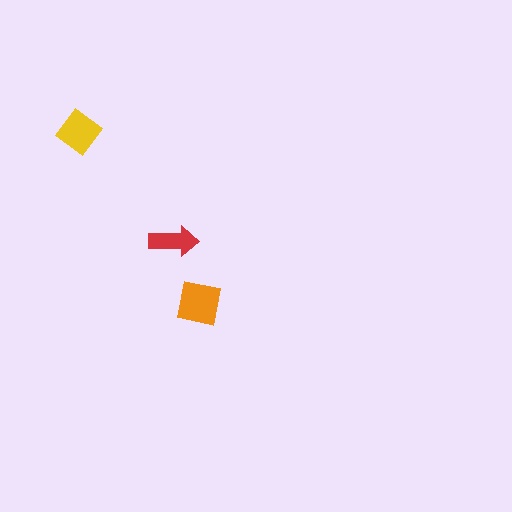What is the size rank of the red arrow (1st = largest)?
3rd.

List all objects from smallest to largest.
The red arrow, the yellow diamond, the orange square.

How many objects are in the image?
There are 3 objects in the image.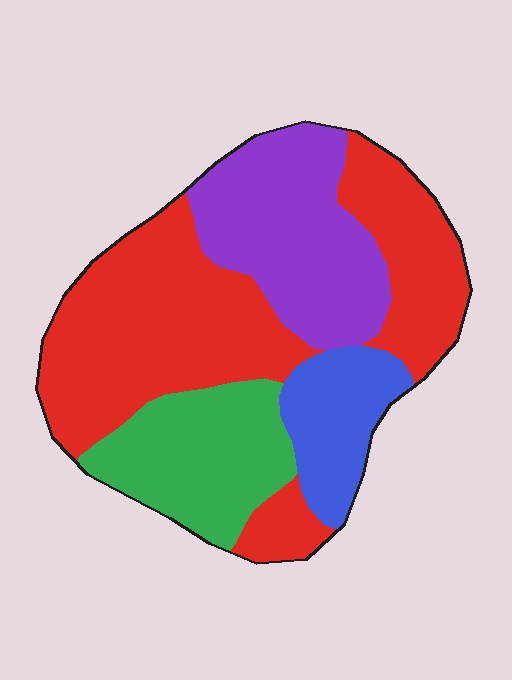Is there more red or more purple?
Red.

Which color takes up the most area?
Red, at roughly 45%.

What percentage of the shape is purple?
Purple takes up about one quarter (1/4) of the shape.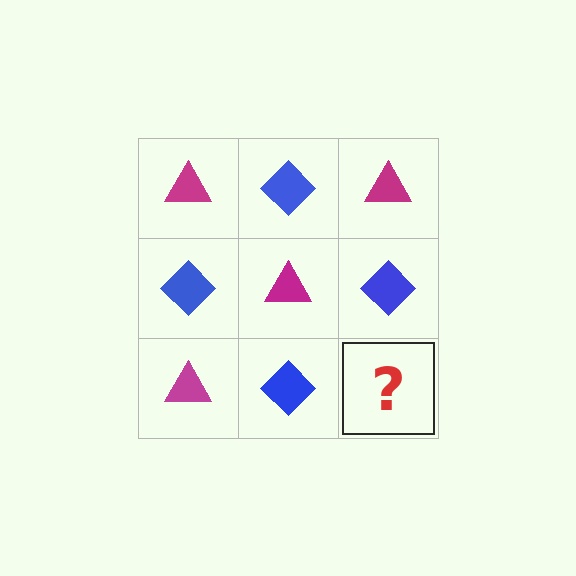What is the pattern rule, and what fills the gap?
The rule is that it alternates magenta triangle and blue diamond in a checkerboard pattern. The gap should be filled with a magenta triangle.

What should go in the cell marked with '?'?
The missing cell should contain a magenta triangle.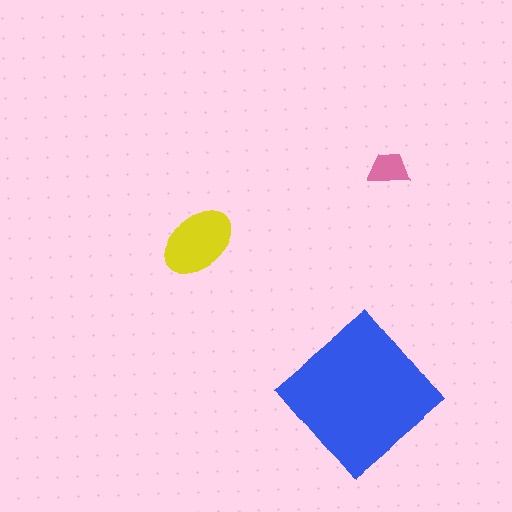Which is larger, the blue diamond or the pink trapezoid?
The blue diamond.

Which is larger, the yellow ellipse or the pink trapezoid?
The yellow ellipse.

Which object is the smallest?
The pink trapezoid.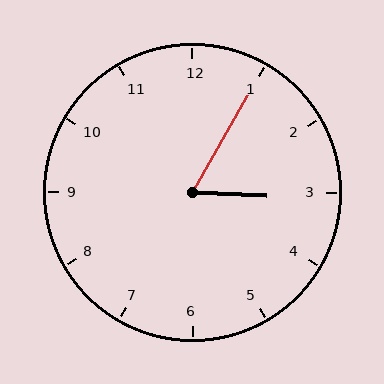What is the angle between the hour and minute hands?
Approximately 62 degrees.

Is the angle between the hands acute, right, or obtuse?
It is acute.